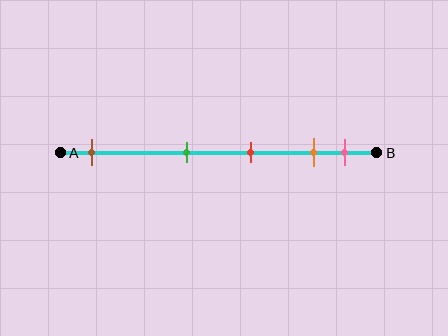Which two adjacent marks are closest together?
The orange and pink marks are the closest adjacent pair.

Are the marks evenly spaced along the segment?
No, the marks are not evenly spaced.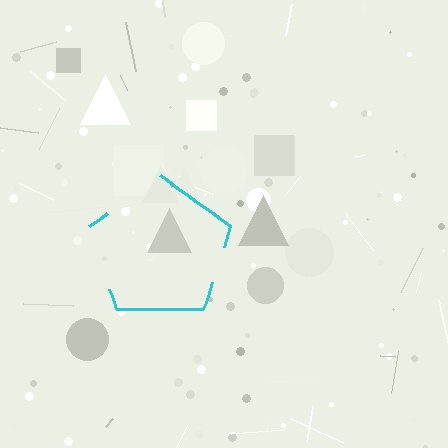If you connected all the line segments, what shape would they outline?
They would outline a pentagon.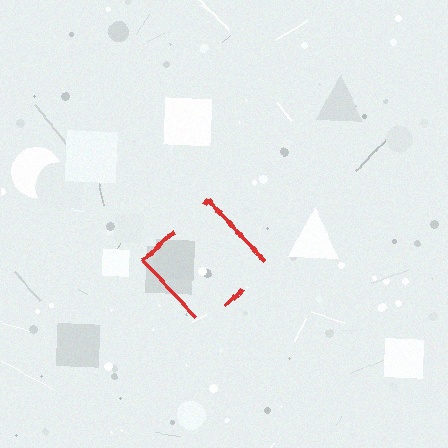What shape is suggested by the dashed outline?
The dashed outline suggests a diamond.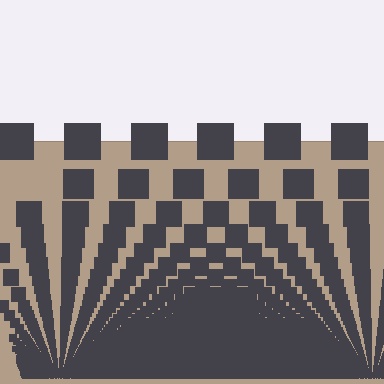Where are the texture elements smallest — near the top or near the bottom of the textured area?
Near the bottom.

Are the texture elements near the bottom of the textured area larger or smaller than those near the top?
Smaller. The gradient is inverted — elements near the bottom are smaller and denser.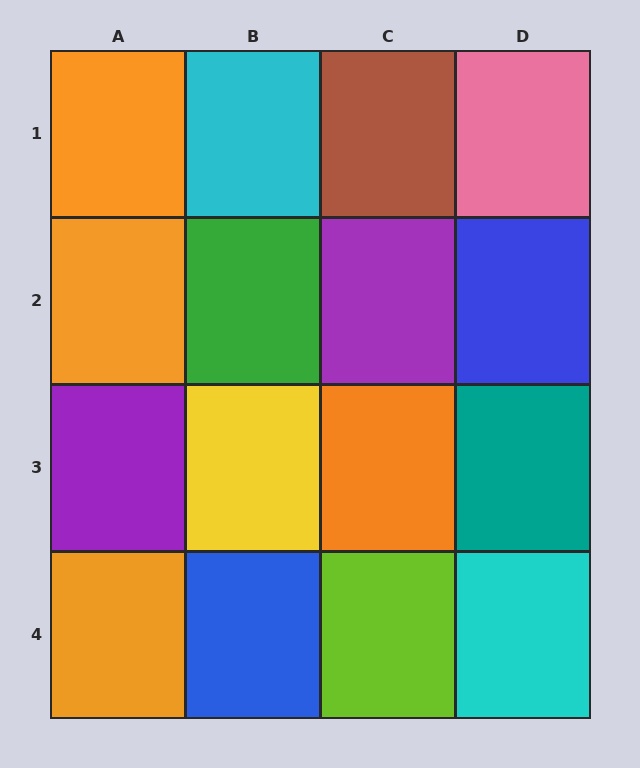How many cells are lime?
1 cell is lime.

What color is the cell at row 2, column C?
Purple.